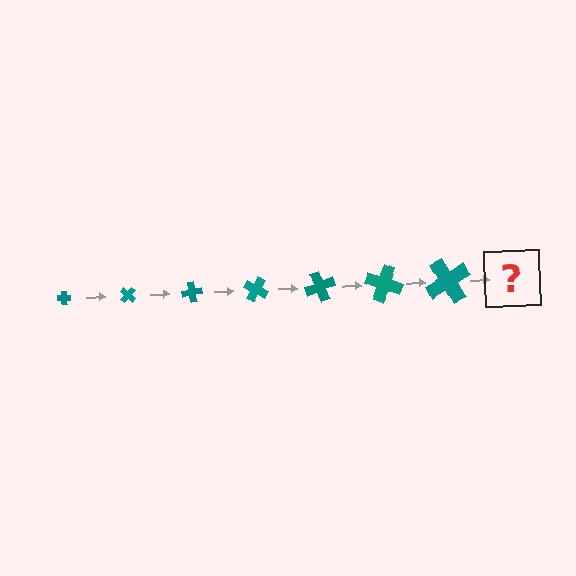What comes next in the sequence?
The next element should be a cross, larger than the previous one and rotated 280 degrees from the start.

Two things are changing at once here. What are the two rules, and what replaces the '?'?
The two rules are that the cross grows larger each step and it rotates 40 degrees each step. The '?' should be a cross, larger than the previous one and rotated 280 degrees from the start.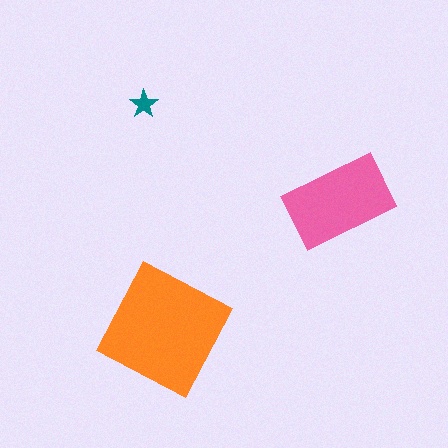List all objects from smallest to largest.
The teal star, the pink rectangle, the orange square.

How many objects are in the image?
There are 3 objects in the image.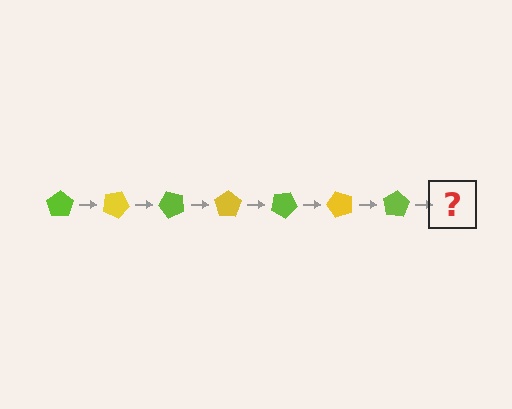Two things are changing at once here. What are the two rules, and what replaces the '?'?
The two rules are that it rotates 25 degrees each step and the color cycles through lime and yellow. The '?' should be a yellow pentagon, rotated 175 degrees from the start.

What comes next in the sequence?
The next element should be a yellow pentagon, rotated 175 degrees from the start.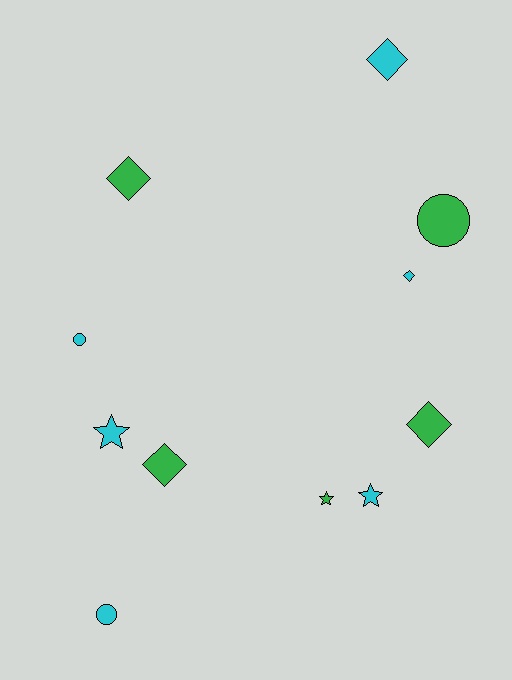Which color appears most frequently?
Cyan, with 6 objects.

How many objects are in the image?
There are 11 objects.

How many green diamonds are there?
There are 3 green diamonds.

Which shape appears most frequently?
Diamond, with 5 objects.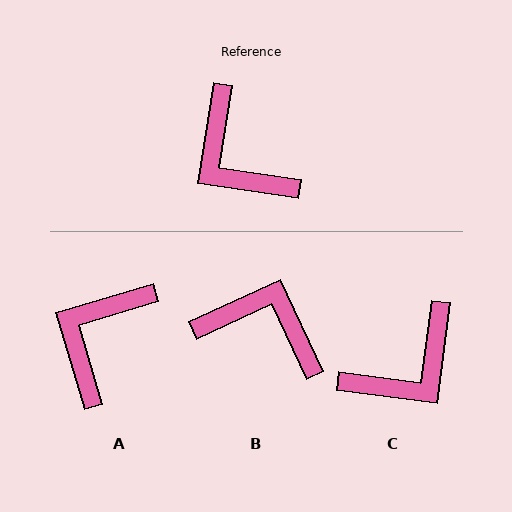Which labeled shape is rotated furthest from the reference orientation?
B, about 147 degrees away.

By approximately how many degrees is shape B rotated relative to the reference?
Approximately 147 degrees clockwise.